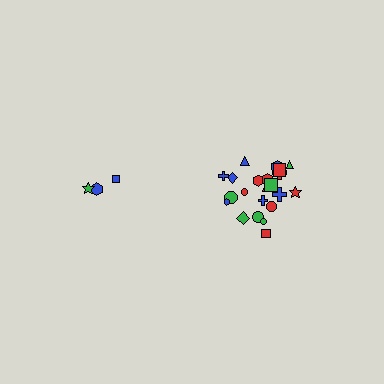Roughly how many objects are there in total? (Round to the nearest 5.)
Roughly 25 objects in total.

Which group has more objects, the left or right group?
The right group.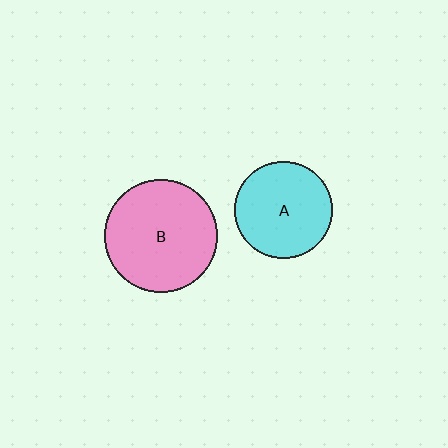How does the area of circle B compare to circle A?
Approximately 1.3 times.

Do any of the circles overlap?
No, none of the circles overlap.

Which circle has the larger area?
Circle B (pink).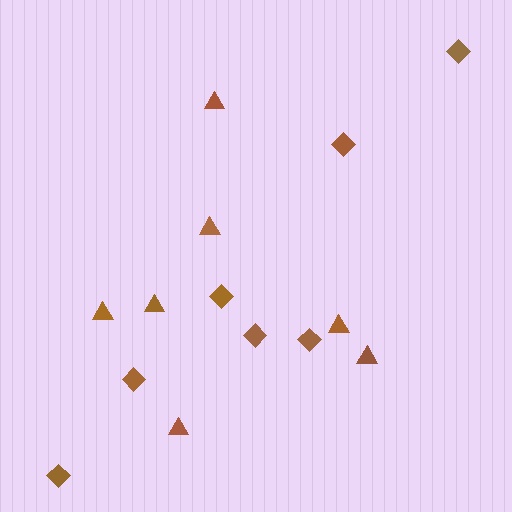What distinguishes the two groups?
There are 2 groups: one group of triangles (7) and one group of diamonds (7).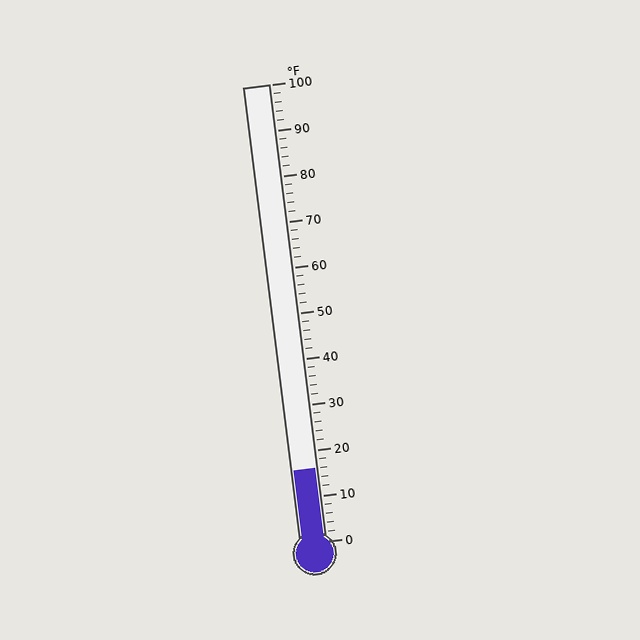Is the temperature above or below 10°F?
The temperature is above 10°F.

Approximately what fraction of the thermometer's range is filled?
The thermometer is filled to approximately 15% of its range.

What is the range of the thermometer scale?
The thermometer scale ranges from 0°F to 100°F.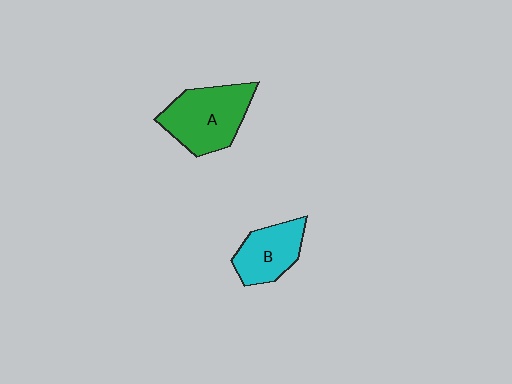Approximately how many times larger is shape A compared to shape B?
Approximately 1.4 times.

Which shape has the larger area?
Shape A (green).